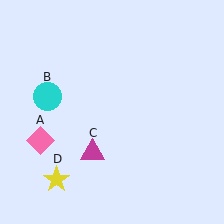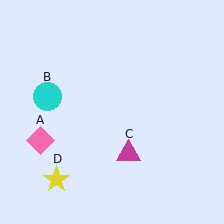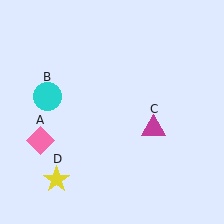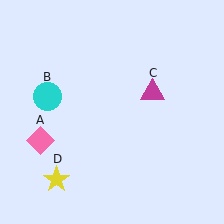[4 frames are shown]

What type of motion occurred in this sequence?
The magenta triangle (object C) rotated counterclockwise around the center of the scene.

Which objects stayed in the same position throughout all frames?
Pink diamond (object A) and cyan circle (object B) and yellow star (object D) remained stationary.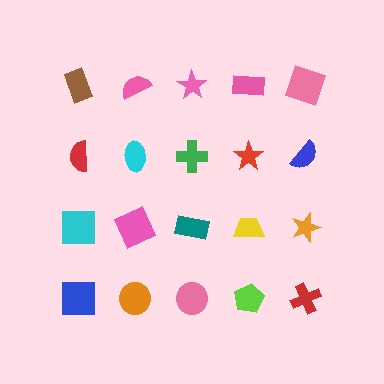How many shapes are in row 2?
5 shapes.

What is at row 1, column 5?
A pink square.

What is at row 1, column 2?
A pink semicircle.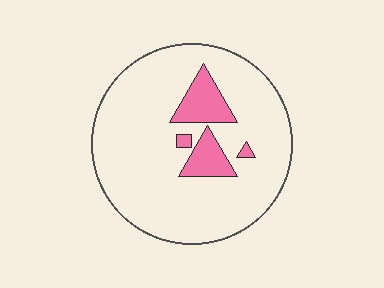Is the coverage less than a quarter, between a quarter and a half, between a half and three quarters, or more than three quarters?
Less than a quarter.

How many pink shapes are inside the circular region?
4.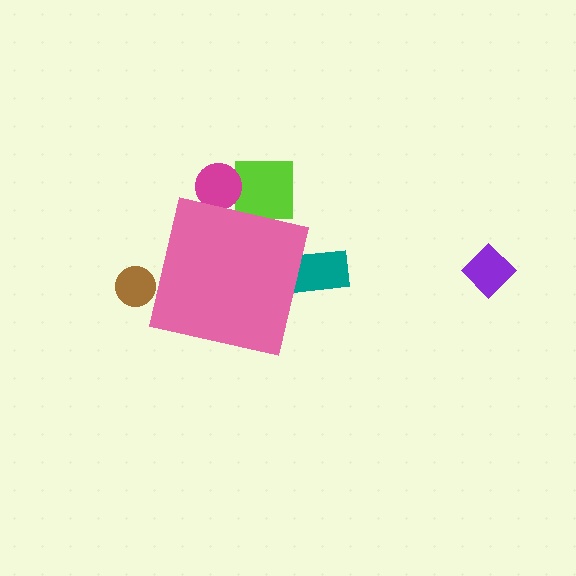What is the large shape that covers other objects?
A pink square.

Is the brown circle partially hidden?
Yes, the brown circle is partially hidden behind the pink square.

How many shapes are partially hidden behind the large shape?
4 shapes are partially hidden.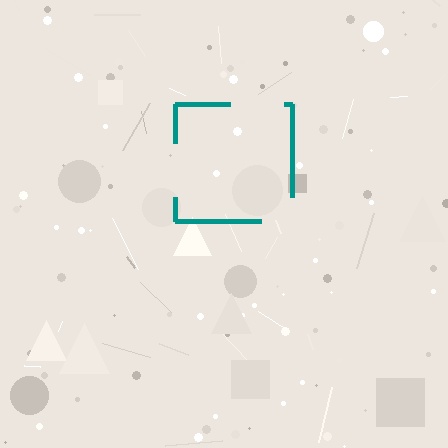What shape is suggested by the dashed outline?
The dashed outline suggests a square.